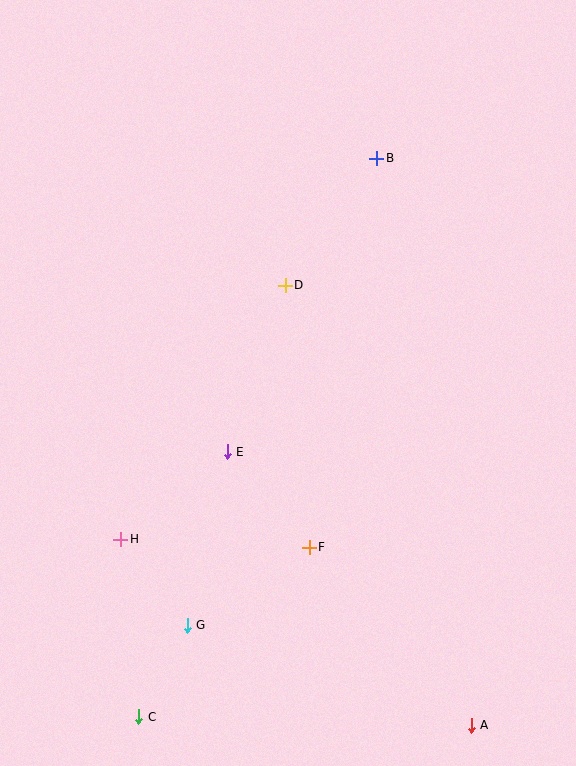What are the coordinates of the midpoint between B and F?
The midpoint between B and F is at (343, 353).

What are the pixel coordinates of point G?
Point G is at (187, 625).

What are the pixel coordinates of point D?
Point D is at (285, 285).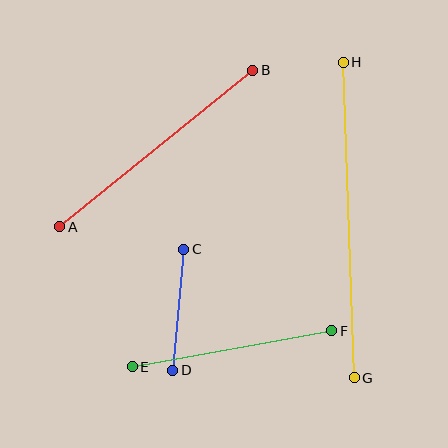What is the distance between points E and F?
The distance is approximately 203 pixels.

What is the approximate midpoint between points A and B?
The midpoint is at approximately (156, 149) pixels.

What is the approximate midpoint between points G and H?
The midpoint is at approximately (349, 220) pixels.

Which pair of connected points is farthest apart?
Points G and H are farthest apart.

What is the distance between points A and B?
The distance is approximately 248 pixels.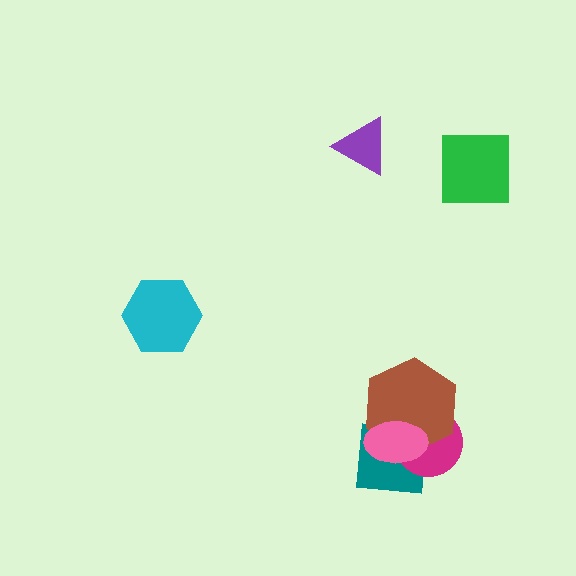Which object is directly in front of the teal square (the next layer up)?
The magenta circle is directly in front of the teal square.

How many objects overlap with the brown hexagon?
3 objects overlap with the brown hexagon.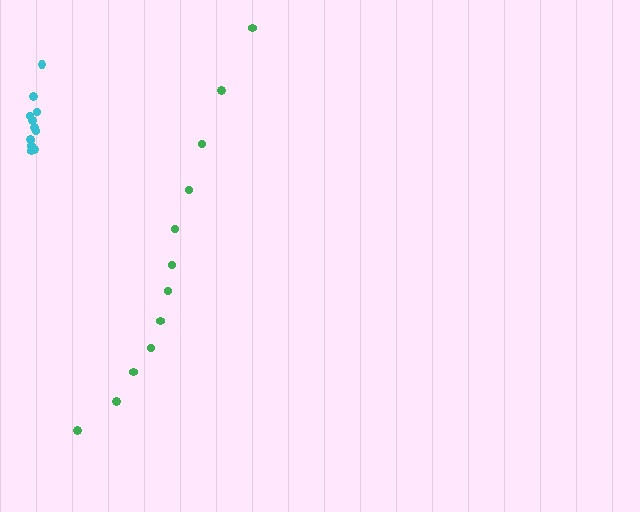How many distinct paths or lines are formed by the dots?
There are 2 distinct paths.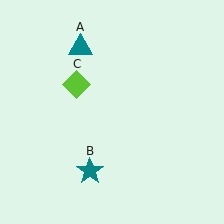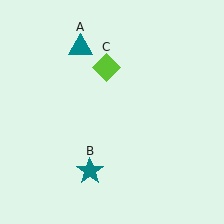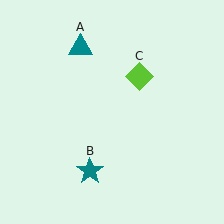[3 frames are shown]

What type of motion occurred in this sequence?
The lime diamond (object C) rotated clockwise around the center of the scene.